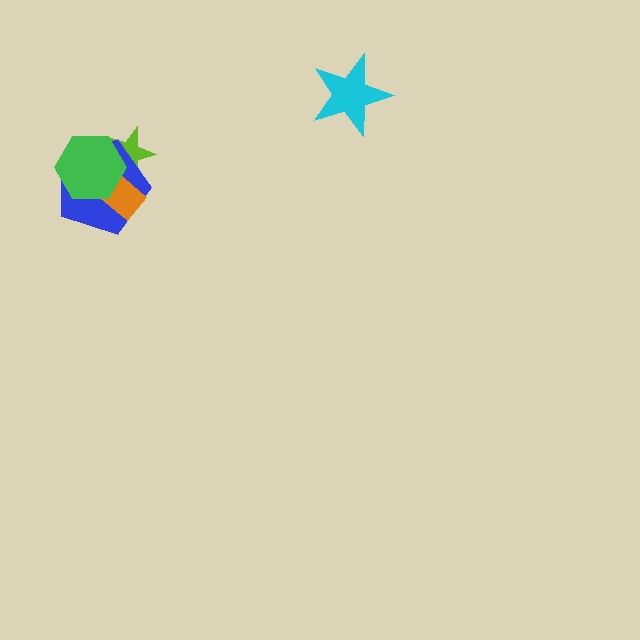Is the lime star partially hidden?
Yes, it is partially covered by another shape.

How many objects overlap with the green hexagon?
3 objects overlap with the green hexagon.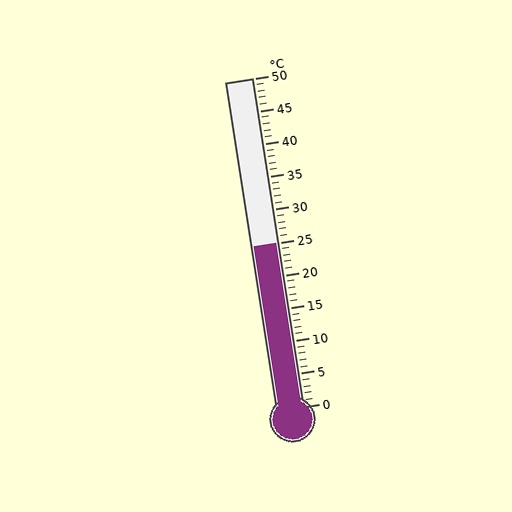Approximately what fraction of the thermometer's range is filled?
The thermometer is filled to approximately 50% of its range.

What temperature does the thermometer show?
The thermometer shows approximately 25°C.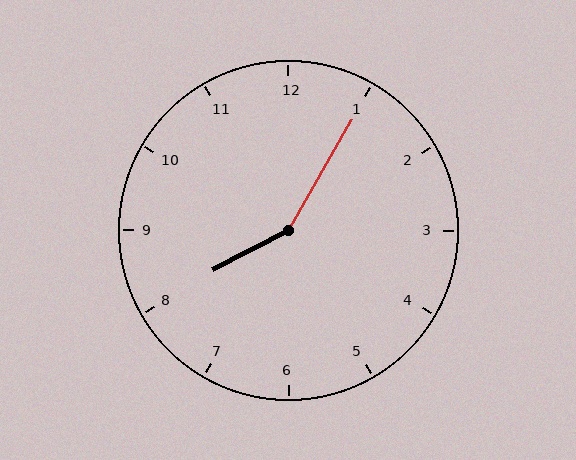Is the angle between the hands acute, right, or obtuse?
It is obtuse.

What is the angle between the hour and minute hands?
Approximately 148 degrees.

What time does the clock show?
8:05.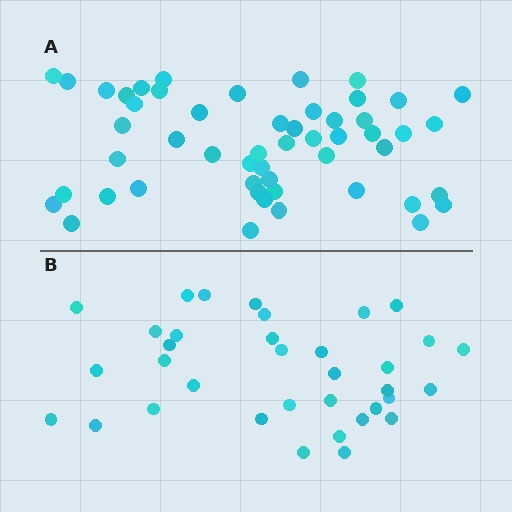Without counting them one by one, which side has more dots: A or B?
Region A (the top region) has more dots.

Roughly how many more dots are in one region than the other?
Region A has approximately 15 more dots than region B.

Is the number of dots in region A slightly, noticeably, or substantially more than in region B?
Region A has substantially more. The ratio is roughly 1.5 to 1.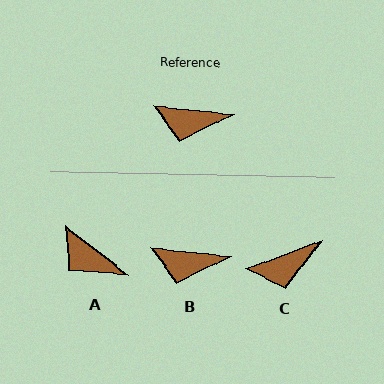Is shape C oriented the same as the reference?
No, it is off by about 26 degrees.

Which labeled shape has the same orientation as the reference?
B.